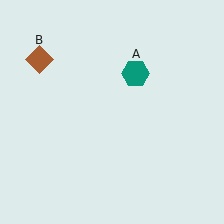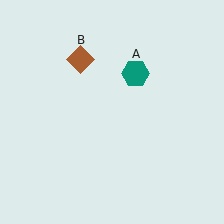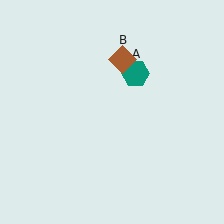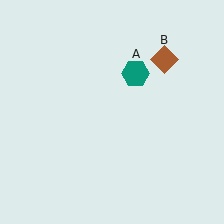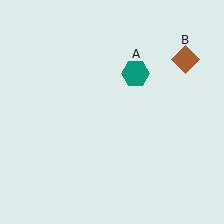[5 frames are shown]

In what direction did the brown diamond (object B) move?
The brown diamond (object B) moved right.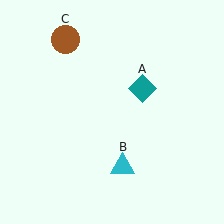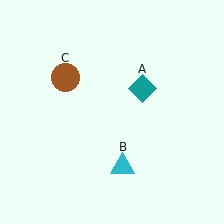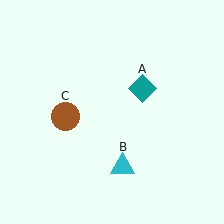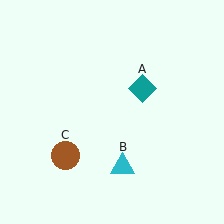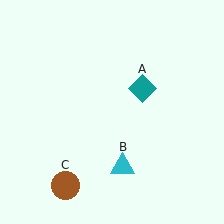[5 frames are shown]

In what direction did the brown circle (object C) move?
The brown circle (object C) moved down.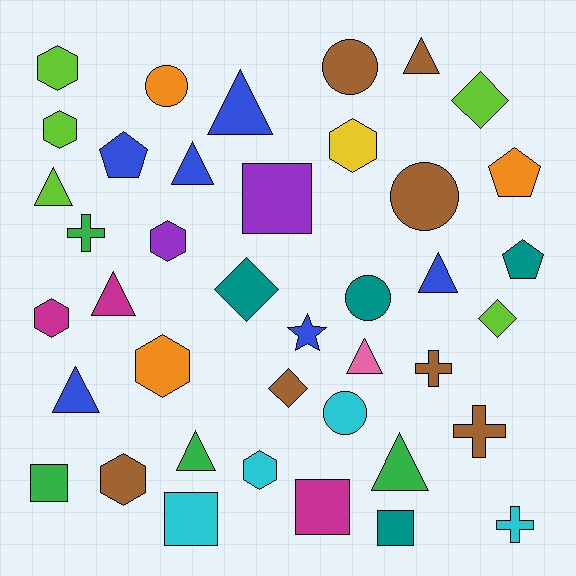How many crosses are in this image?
There are 4 crosses.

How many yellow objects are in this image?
There is 1 yellow object.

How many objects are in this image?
There are 40 objects.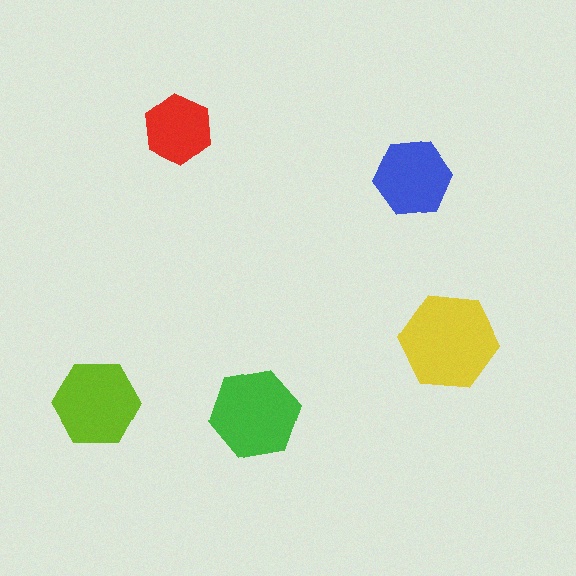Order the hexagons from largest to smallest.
the yellow one, the green one, the lime one, the blue one, the red one.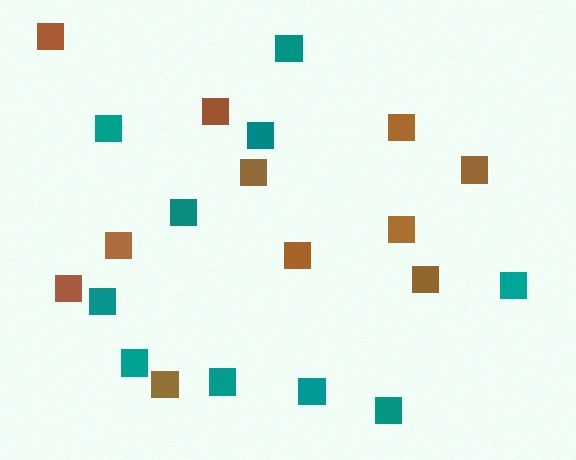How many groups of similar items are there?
There are 2 groups: one group of teal squares (10) and one group of brown squares (11).